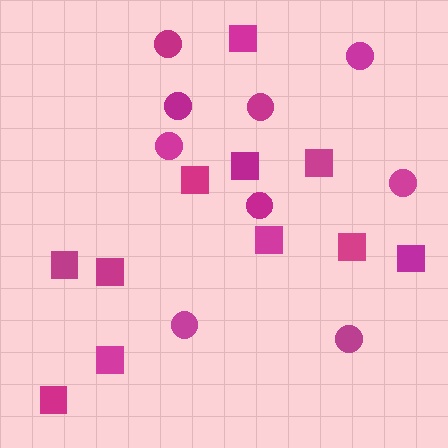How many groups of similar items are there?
There are 2 groups: one group of circles (9) and one group of squares (11).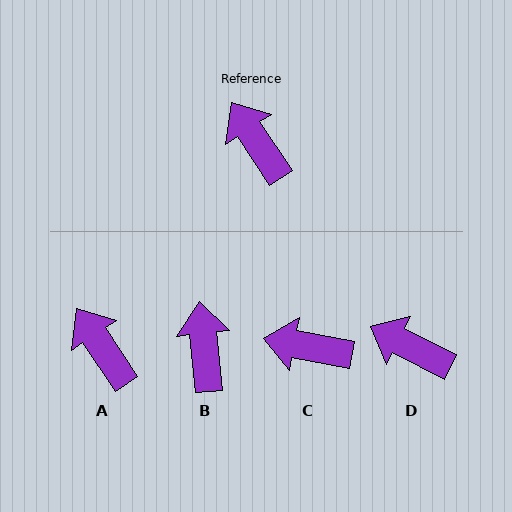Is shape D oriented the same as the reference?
No, it is off by about 30 degrees.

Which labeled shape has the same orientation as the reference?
A.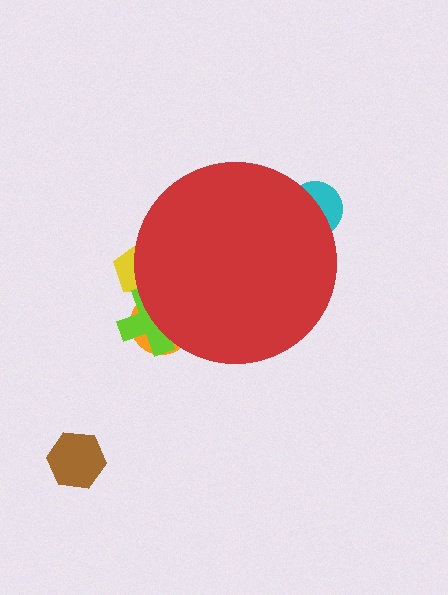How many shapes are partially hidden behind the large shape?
4 shapes are partially hidden.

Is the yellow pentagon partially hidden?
Yes, the yellow pentagon is partially hidden behind the red circle.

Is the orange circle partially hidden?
Yes, the orange circle is partially hidden behind the red circle.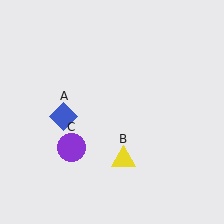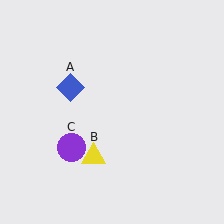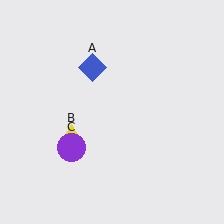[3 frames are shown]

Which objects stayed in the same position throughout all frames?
Purple circle (object C) remained stationary.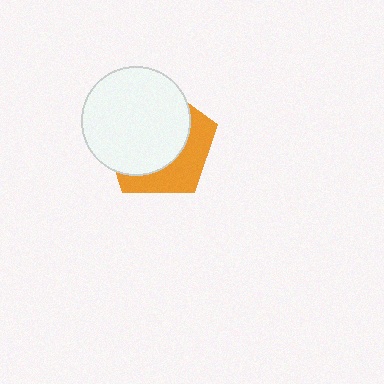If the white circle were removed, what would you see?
You would see the complete orange pentagon.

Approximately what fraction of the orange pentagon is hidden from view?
Roughly 64% of the orange pentagon is hidden behind the white circle.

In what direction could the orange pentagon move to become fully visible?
The orange pentagon could move toward the lower-right. That would shift it out from behind the white circle entirely.